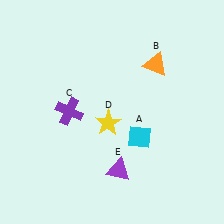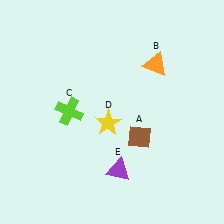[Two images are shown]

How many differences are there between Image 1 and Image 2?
There are 2 differences between the two images.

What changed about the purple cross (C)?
In Image 1, C is purple. In Image 2, it changed to lime.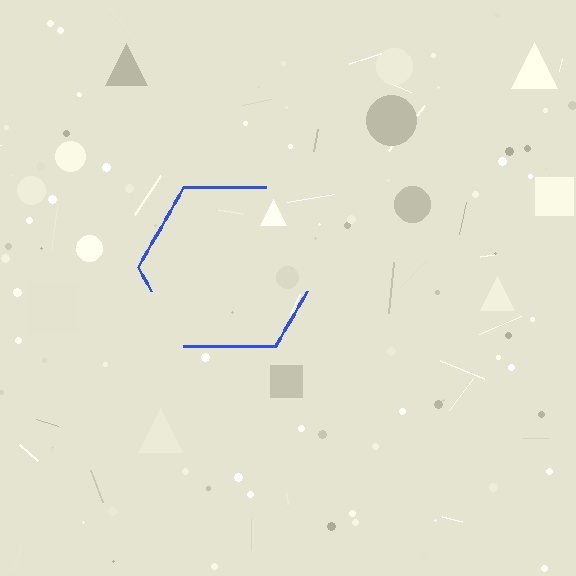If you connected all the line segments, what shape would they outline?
They would outline a hexagon.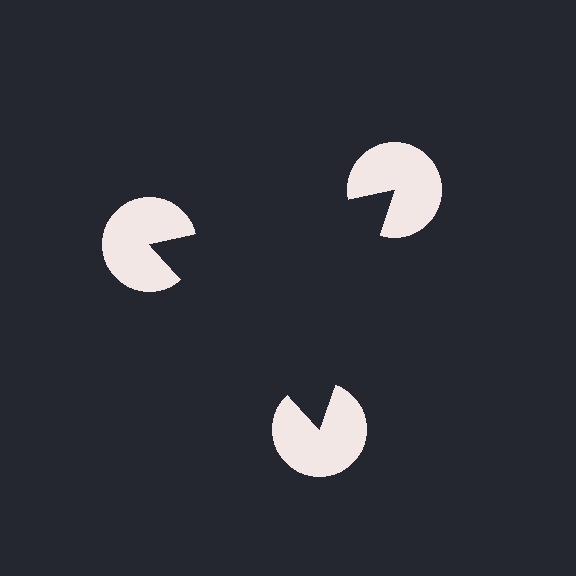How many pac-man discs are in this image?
There are 3 — one at each vertex of the illusory triangle.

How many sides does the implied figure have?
3 sides.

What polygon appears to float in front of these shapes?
An illusory triangle — its edges are inferred from the aligned wedge cuts in the pac-man discs, not physically drawn.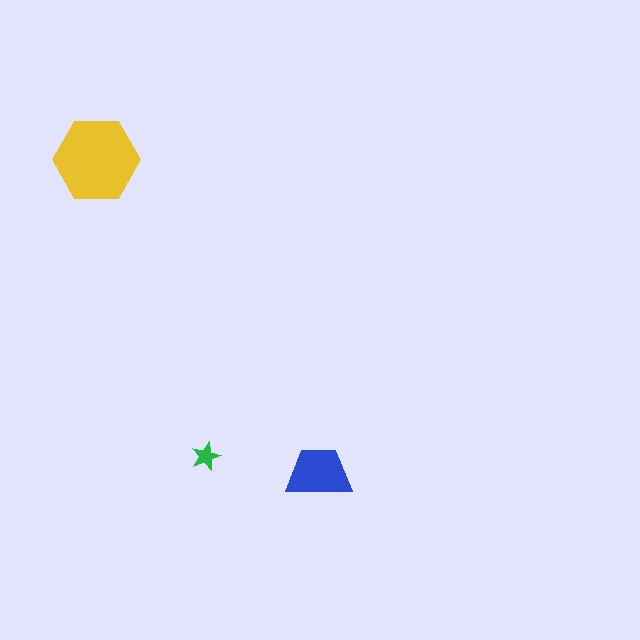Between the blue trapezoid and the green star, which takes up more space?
The blue trapezoid.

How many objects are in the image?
There are 3 objects in the image.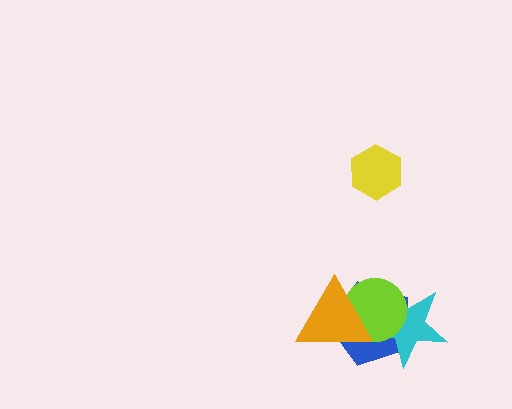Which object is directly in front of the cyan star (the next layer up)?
The lime circle is directly in front of the cyan star.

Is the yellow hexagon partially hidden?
No, no other shape covers it.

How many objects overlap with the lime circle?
3 objects overlap with the lime circle.